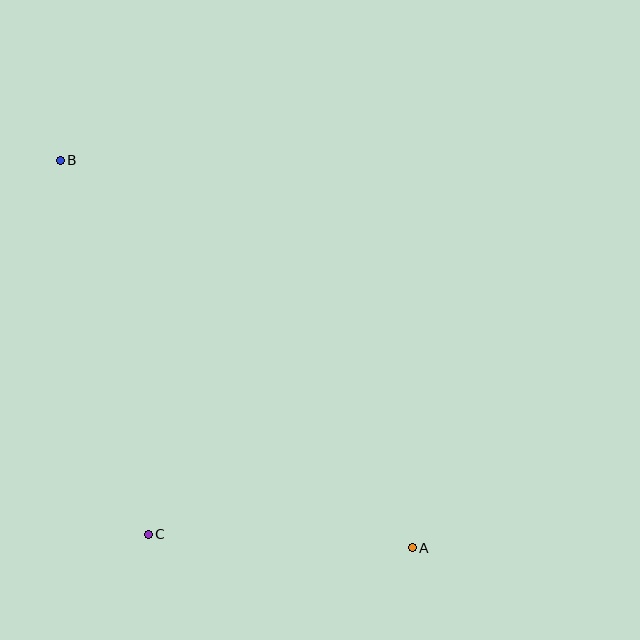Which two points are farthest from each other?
Points A and B are farthest from each other.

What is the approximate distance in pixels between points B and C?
The distance between B and C is approximately 384 pixels.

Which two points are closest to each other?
Points A and C are closest to each other.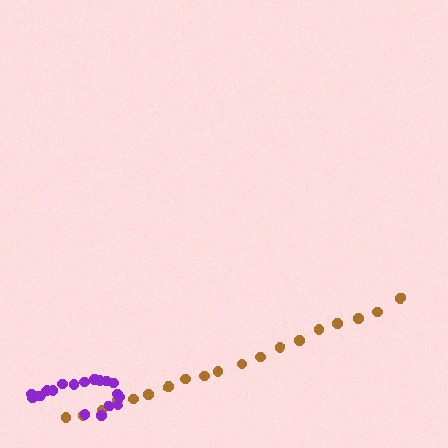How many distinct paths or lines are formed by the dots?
There are 2 distinct paths.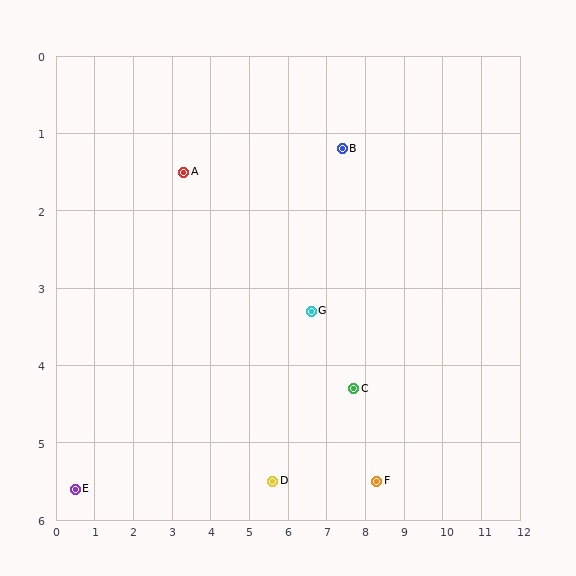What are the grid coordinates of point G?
Point G is at approximately (6.6, 3.3).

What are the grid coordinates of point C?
Point C is at approximately (7.7, 4.3).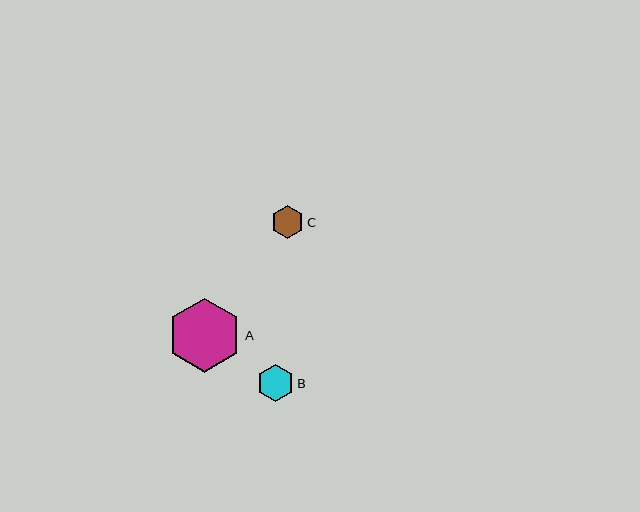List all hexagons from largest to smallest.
From largest to smallest: A, B, C.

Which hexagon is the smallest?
Hexagon C is the smallest with a size of approximately 32 pixels.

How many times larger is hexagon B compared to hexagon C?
Hexagon B is approximately 1.2 times the size of hexagon C.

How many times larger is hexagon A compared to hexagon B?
Hexagon A is approximately 2.0 times the size of hexagon B.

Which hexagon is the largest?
Hexagon A is the largest with a size of approximately 74 pixels.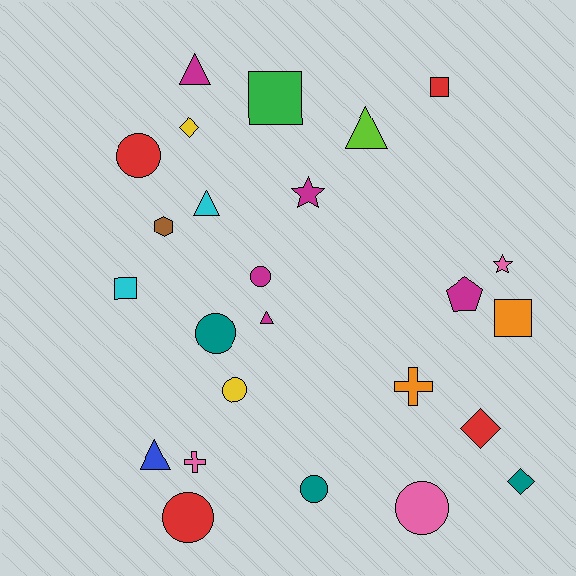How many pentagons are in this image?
There is 1 pentagon.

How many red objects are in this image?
There are 4 red objects.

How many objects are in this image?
There are 25 objects.